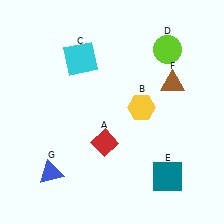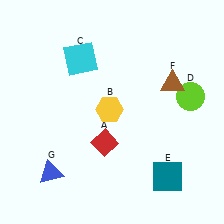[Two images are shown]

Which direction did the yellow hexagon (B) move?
The yellow hexagon (B) moved left.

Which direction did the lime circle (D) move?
The lime circle (D) moved down.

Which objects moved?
The objects that moved are: the yellow hexagon (B), the lime circle (D).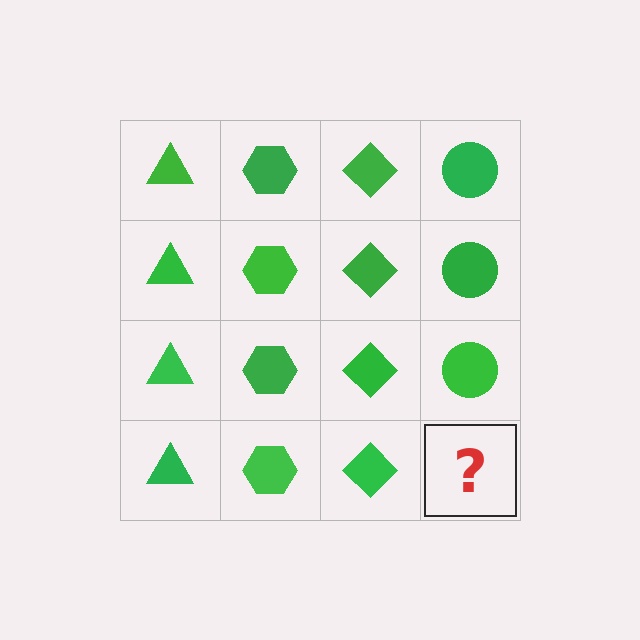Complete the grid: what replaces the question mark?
The question mark should be replaced with a green circle.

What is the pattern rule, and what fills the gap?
The rule is that each column has a consistent shape. The gap should be filled with a green circle.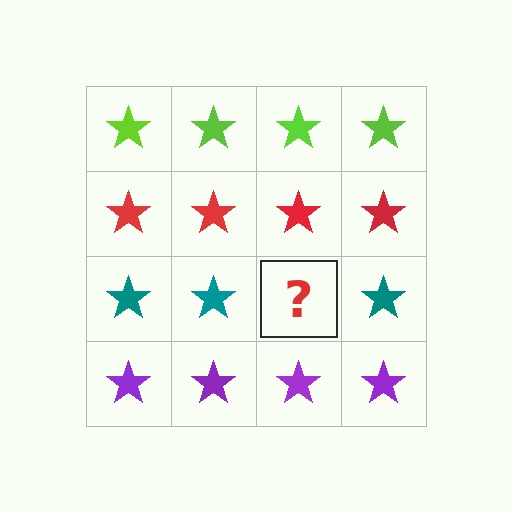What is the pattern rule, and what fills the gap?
The rule is that each row has a consistent color. The gap should be filled with a teal star.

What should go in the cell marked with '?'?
The missing cell should contain a teal star.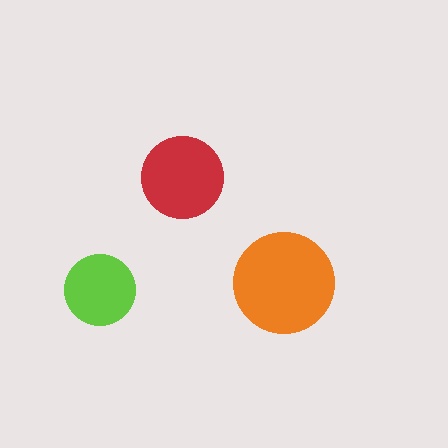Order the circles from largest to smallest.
the orange one, the red one, the lime one.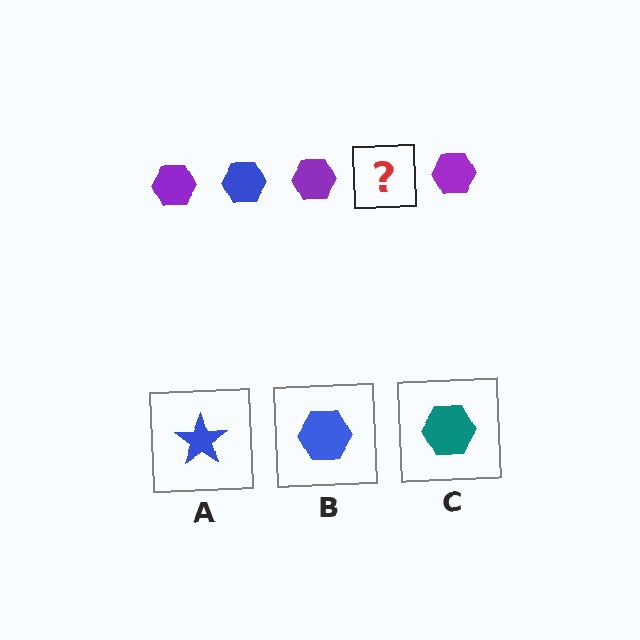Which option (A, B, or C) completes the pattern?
B.